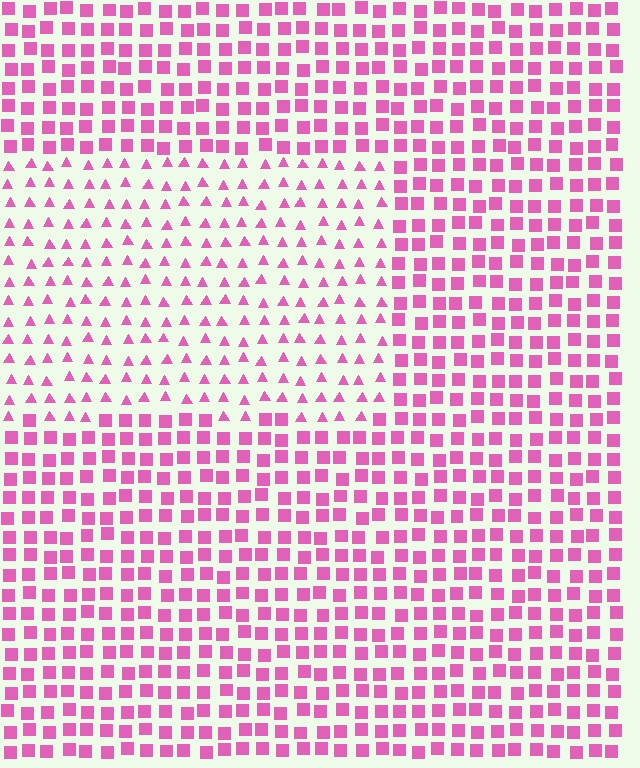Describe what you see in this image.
The image is filled with small pink elements arranged in a uniform grid. A rectangle-shaped region contains triangles, while the surrounding area contains squares. The boundary is defined purely by the change in element shape.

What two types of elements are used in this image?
The image uses triangles inside the rectangle region and squares outside it.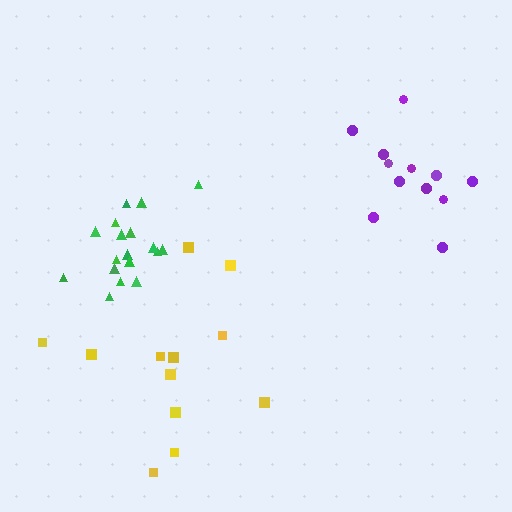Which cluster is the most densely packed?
Green.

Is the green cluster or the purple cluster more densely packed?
Green.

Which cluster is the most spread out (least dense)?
Yellow.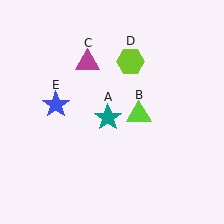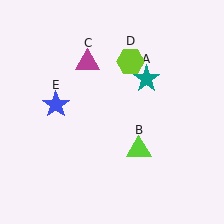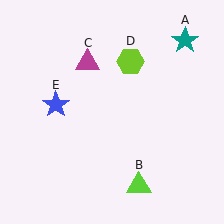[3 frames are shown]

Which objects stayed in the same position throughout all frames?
Magenta triangle (object C) and lime hexagon (object D) and blue star (object E) remained stationary.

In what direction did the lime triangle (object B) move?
The lime triangle (object B) moved down.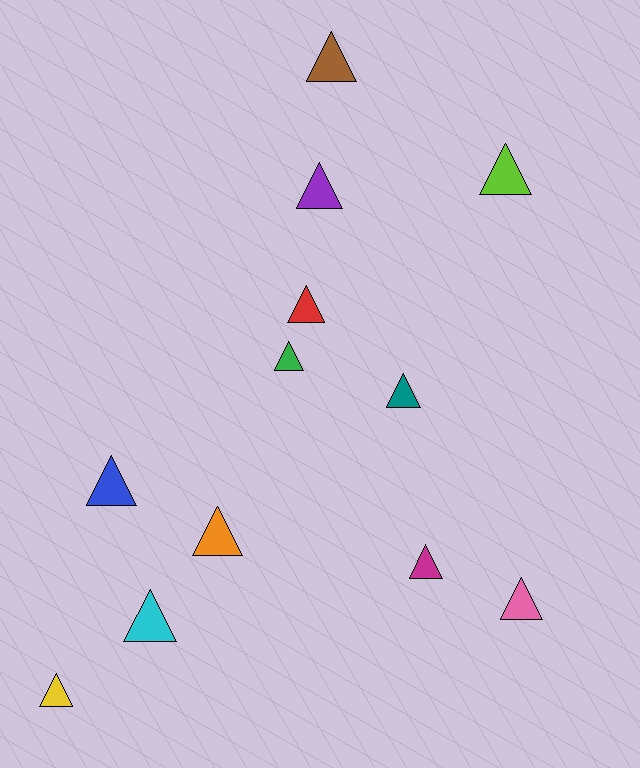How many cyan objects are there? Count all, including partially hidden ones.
There is 1 cyan object.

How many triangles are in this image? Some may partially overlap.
There are 12 triangles.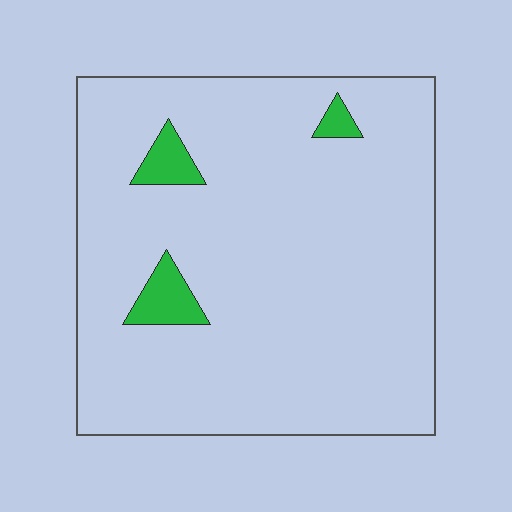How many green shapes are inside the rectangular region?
3.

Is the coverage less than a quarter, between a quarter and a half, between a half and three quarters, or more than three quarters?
Less than a quarter.